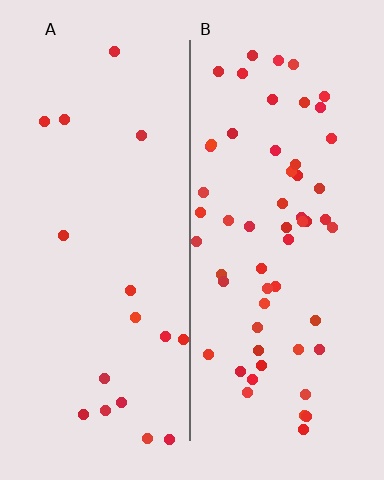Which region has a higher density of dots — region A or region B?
B (the right).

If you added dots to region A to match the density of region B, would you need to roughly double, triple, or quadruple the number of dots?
Approximately triple.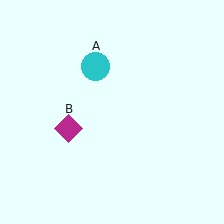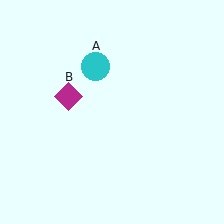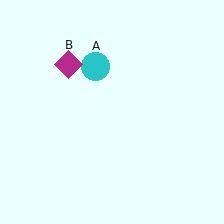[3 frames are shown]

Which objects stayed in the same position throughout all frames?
Cyan circle (object A) remained stationary.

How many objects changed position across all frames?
1 object changed position: magenta diamond (object B).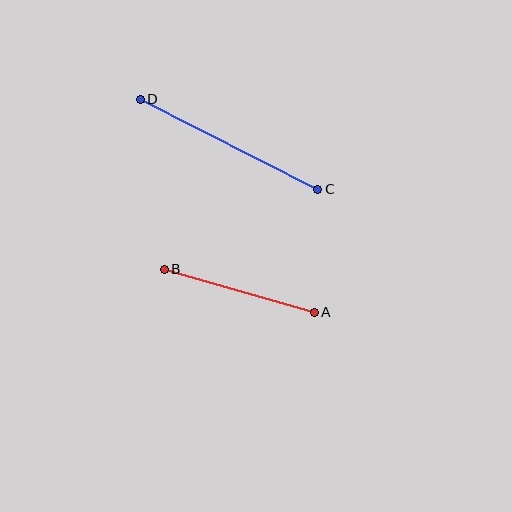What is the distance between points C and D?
The distance is approximately 199 pixels.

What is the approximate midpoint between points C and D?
The midpoint is at approximately (229, 144) pixels.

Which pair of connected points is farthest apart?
Points C and D are farthest apart.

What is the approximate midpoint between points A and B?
The midpoint is at approximately (239, 291) pixels.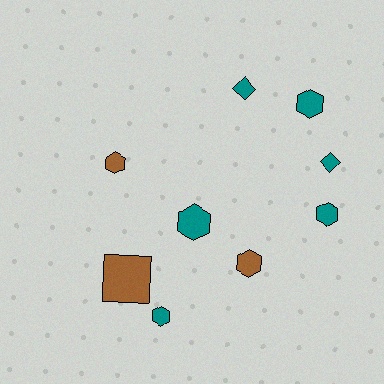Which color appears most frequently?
Teal, with 6 objects.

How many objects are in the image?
There are 9 objects.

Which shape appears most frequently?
Hexagon, with 6 objects.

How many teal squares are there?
There are no teal squares.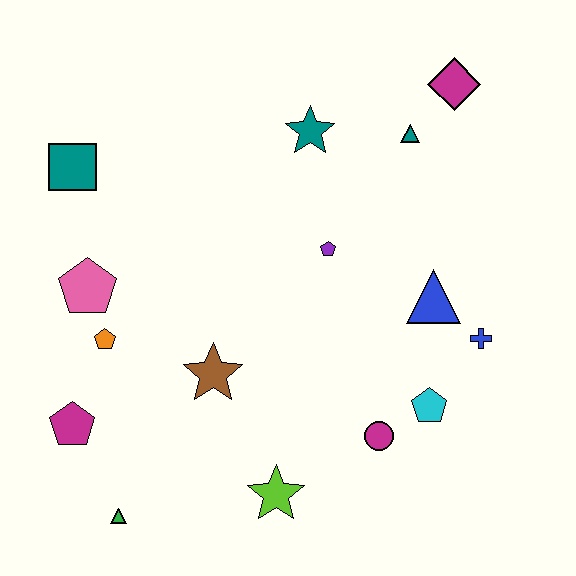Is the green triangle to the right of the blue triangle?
No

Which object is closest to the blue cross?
The blue triangle is closest to the blue cross.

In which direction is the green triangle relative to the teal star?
The green triangle is below the teal star.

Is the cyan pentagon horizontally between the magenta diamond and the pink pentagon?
Yes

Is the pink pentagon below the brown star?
No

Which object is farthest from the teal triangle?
The green triangle is farthest from the teal triangle.